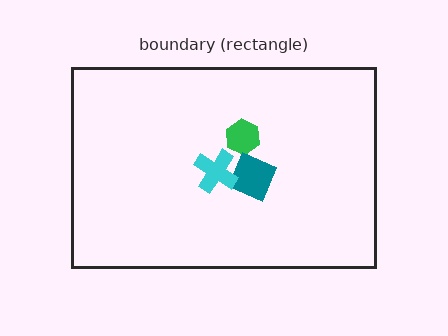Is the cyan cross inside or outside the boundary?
Inside.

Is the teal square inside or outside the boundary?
Inside.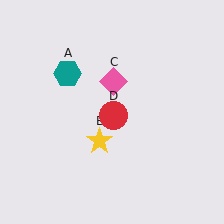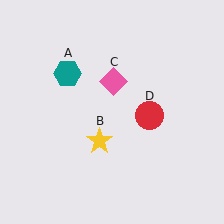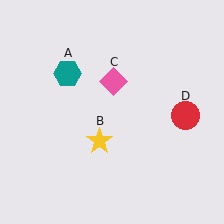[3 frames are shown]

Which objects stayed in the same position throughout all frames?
Teal hexagon (object A) and yellow star (object B) and pink diamond (object C) remained stationary.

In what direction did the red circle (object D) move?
The red circle (object D) moved right.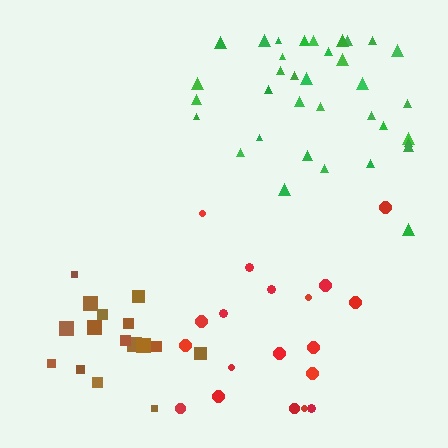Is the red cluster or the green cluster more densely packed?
Green.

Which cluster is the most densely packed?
Brown.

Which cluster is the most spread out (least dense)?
Red.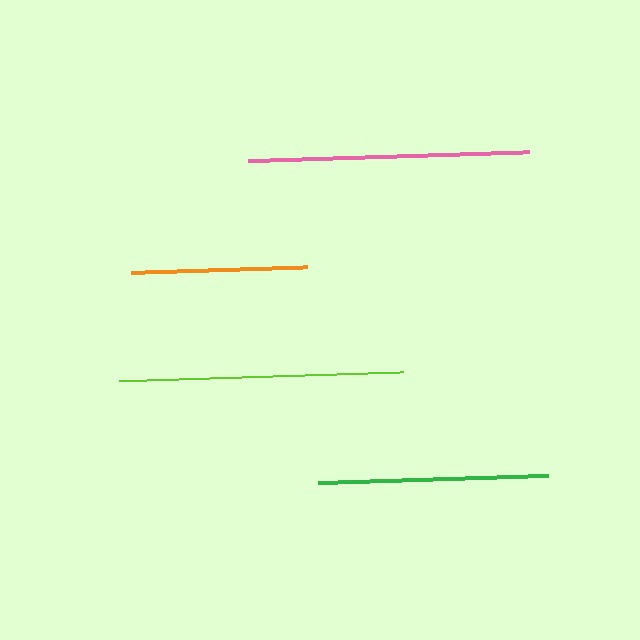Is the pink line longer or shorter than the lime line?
The lime line is longer than the pink line.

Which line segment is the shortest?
The orange line is the shortest at approximately 177 pixels.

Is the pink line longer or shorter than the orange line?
The pink line is longer than the orange line.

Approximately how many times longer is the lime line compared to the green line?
The lime line is approximately 1.2 times the length of the green line.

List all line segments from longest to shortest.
From longest to shortest: lime, pink, green, orange.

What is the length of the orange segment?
The orange segment is approximately 177 pixels long.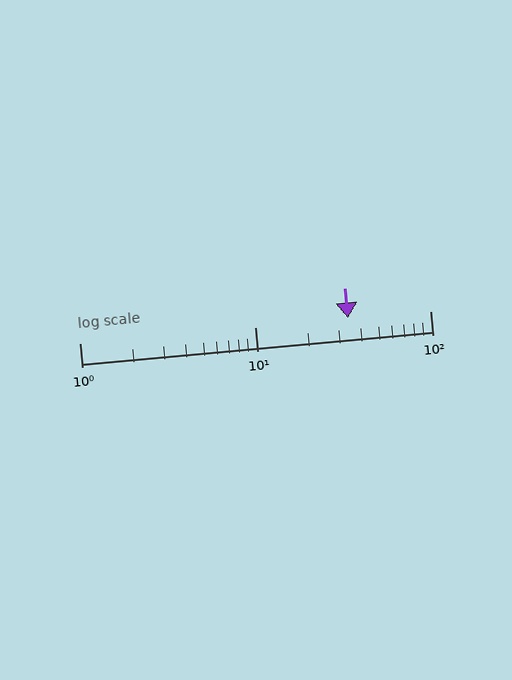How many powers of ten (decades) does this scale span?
The scale spans 2 decades, from 1 to 100.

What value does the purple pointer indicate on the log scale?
The pointer indicates approximately 34.